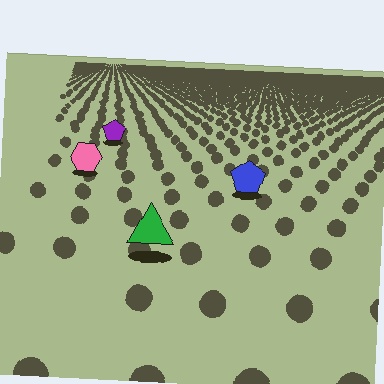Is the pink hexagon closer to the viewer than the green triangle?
No. The green triangle is closer — you can tell from the texture gradient: the ground texture is coarser near it.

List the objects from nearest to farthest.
From nearest to farthest: the green triangle, the blue pentagon, the pink hexagon, the purple pentagon.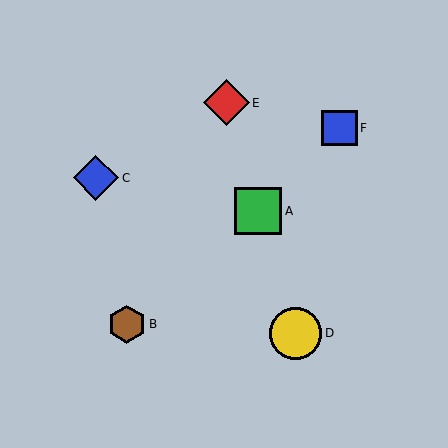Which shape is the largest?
The yellow circle (labeled D) is the largest.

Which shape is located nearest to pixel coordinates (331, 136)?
The blue square (labeled F) at (339, 128) is nearest to that location.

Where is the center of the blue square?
The center of the blue square is at (339, 128).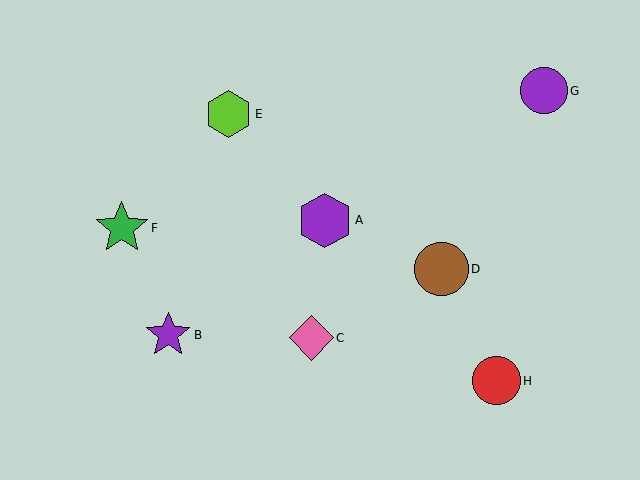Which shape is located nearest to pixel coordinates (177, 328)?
The purple star (labeled B) at (168, 335) is nearest to that location.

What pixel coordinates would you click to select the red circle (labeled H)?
Click at (496, 381) to select the red circle H.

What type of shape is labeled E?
Shape E is a lime hexagon.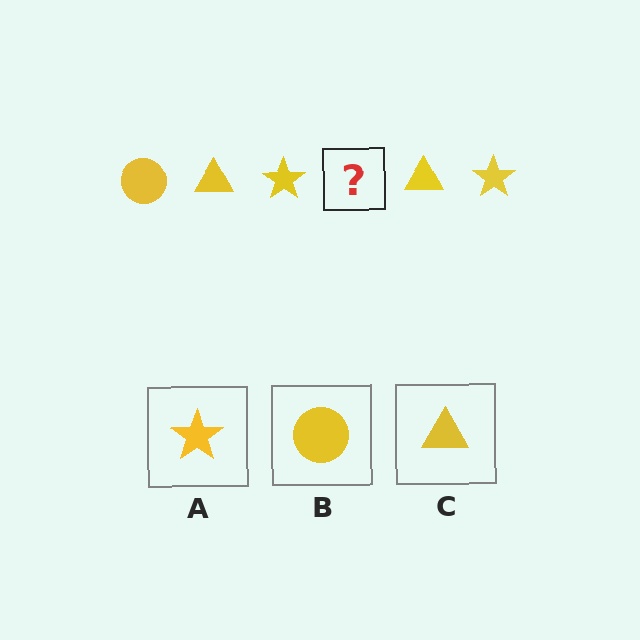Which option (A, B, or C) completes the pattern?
B.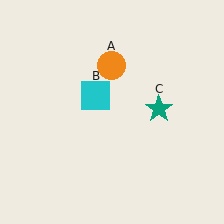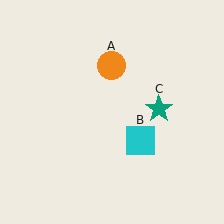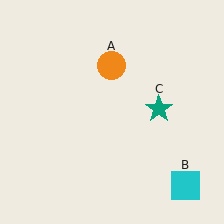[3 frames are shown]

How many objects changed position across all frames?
1 object changed position: cyan square (object B).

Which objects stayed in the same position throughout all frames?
Orange circle (object A) and teal star (object C) remained stationary.